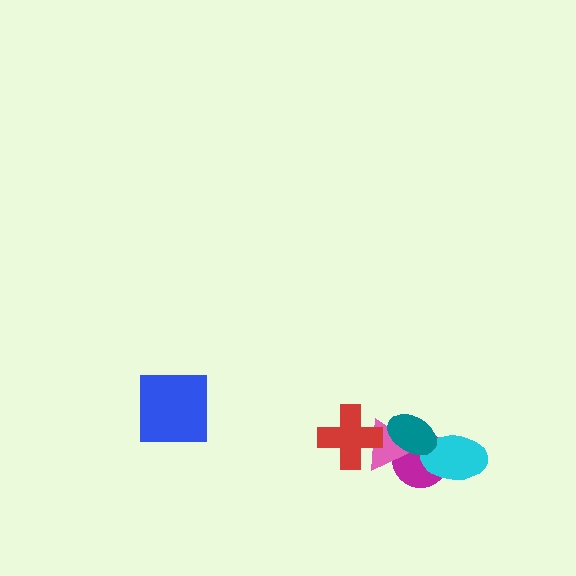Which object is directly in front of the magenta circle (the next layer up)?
The cyan ellipse is directly in front of the magenta circle.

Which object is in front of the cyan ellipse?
The teal ellipse is in front of the cyan ellipse.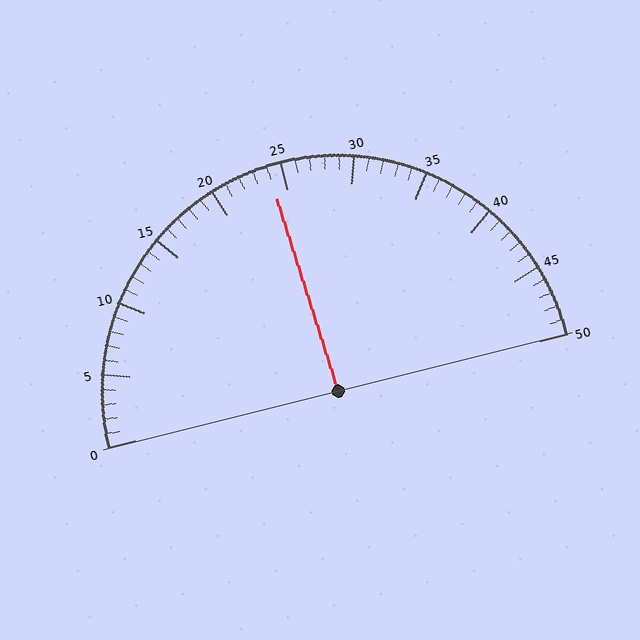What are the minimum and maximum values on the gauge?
The gauge ranges from 0 to 50.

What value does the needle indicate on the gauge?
The needle indicates approximately 24.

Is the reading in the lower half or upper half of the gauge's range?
The reading is in the lower half of the range (0 to 50).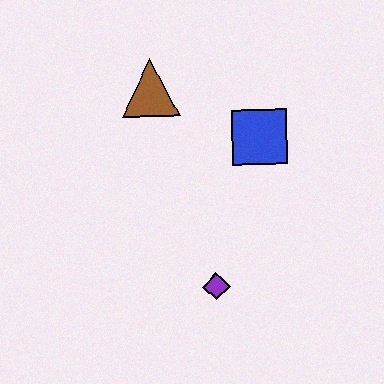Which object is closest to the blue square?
The brown triangle is closest to the blue square.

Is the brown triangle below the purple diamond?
No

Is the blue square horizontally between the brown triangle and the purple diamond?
No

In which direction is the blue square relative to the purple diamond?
The blue square is above the purple diamond.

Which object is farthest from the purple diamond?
The brown triangle is farthest from the purple diamond.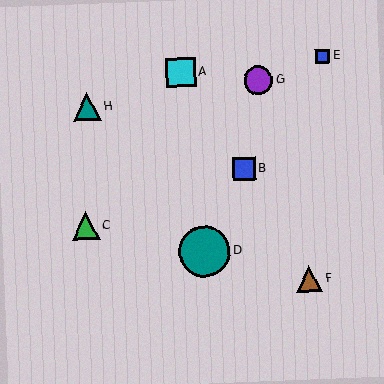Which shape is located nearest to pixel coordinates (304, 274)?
The brown triangle (labeled F) at (309, 279) is nearest to that location.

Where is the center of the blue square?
The center of the blue square is at (323, 56).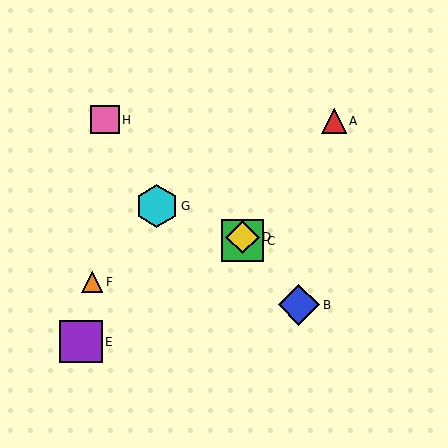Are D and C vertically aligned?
Yes, both are at x≈242.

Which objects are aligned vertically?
Objects C, D are aligned vertically.